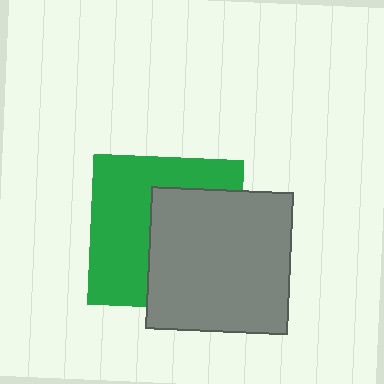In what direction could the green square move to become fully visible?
The green square could move left. That would shift it out from behind the gray square entirely.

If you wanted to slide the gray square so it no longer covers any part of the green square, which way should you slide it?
Slide it right — that is the most direct way to separate the two shapes.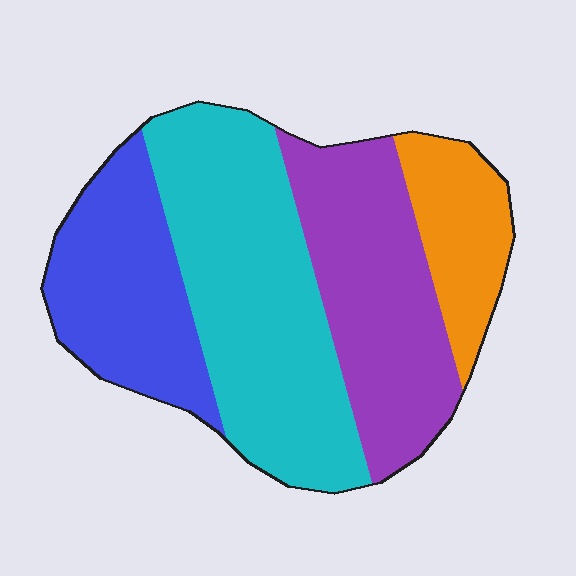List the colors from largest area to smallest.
From largest to smallest: cyan, purple, blue, orange.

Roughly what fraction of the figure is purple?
Purple takes up about one quarter (1/4) of the figure.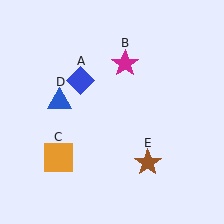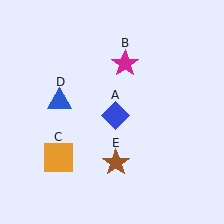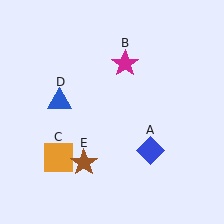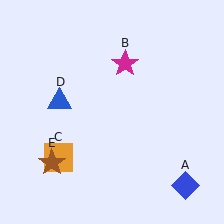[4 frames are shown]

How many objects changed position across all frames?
2 objects changed position: blue diamond (object A), brown star (object E).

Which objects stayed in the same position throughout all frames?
Magenta star (object B) and orange square (object C) and blue triangle (object D) remained stationary.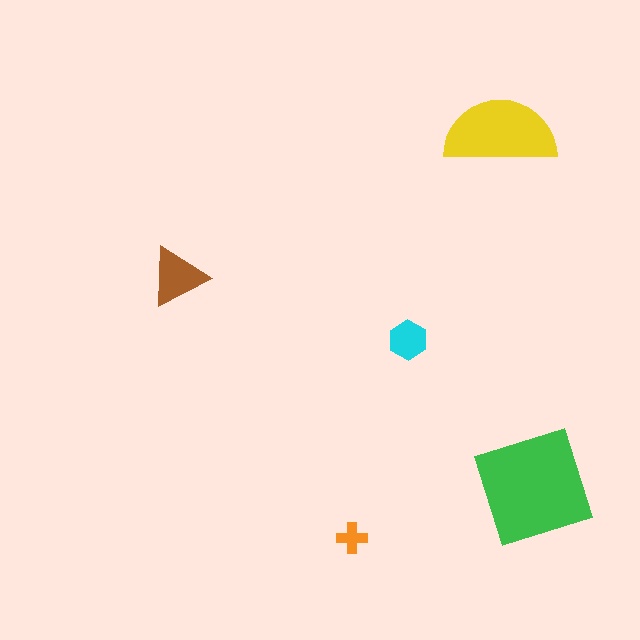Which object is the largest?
The green square.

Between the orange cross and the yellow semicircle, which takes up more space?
The yellow semicircle.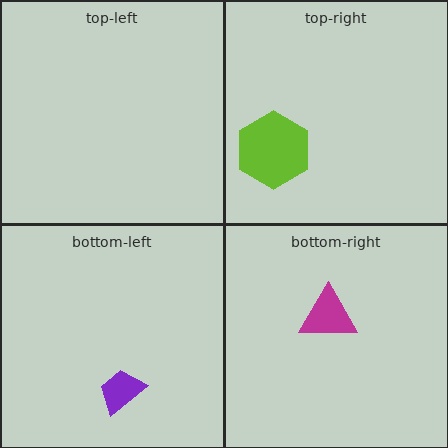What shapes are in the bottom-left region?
The purple trapezoid.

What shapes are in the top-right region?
The lime hexagon.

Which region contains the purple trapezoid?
The bottom-left region.